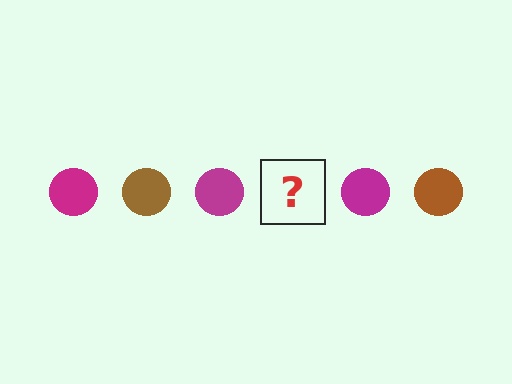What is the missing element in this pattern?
The missing element is a brown circle.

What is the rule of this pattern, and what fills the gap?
The rule is that the pattern cycles through magenta, brown circles. The gap should be filled with a brown circle.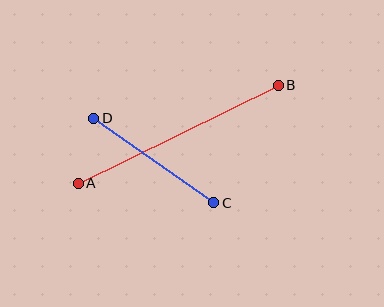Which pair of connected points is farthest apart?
Points A and B are farthest apart.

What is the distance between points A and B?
The distance is approximately 223 pixels.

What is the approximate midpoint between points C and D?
The midpoint is at approximately (154, 160) pixels.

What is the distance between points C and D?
The distance is approximately 147 pixels.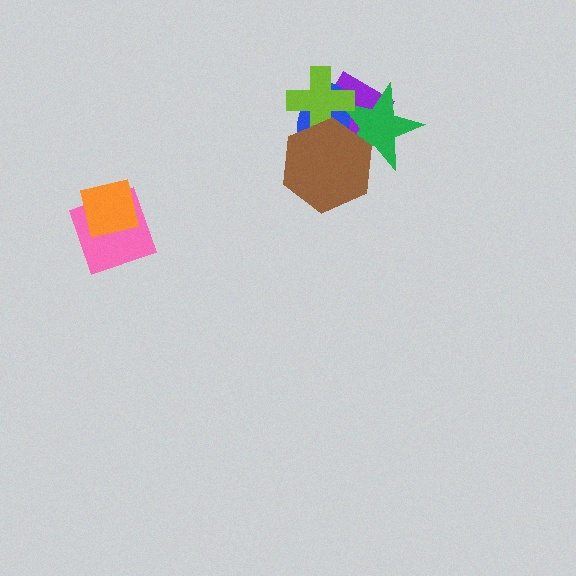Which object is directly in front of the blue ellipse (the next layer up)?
The green star is directly in front of the blue ellipse.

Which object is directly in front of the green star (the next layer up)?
The lime cross is directly in front of the green star.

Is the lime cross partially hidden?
Yes, it is partially covered by another shape.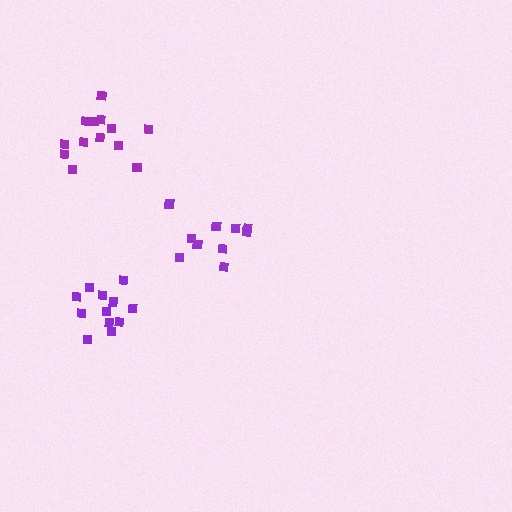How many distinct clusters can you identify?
There are 3 distinct clusters.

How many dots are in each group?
Group 1: 12 dots, Group 2: 13 dots, Group 3: 12 dots (37 total).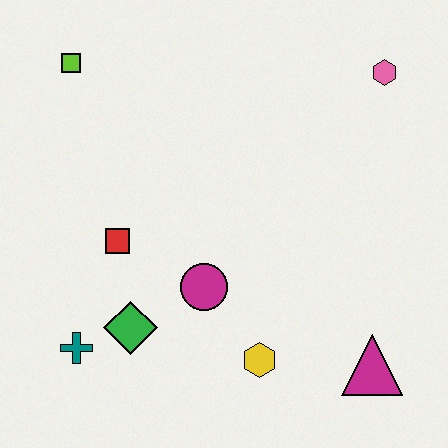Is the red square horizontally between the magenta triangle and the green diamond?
No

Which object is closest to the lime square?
The red square is closest to the lime square.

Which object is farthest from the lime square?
The magenta triangle is farthest from the lime square.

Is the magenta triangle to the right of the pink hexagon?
No